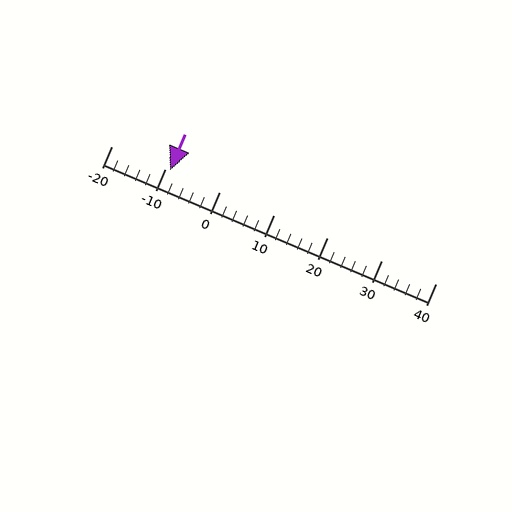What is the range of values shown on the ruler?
The ruler shows values from -20 to 40.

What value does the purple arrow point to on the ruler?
The purple arrow points to approximately -9.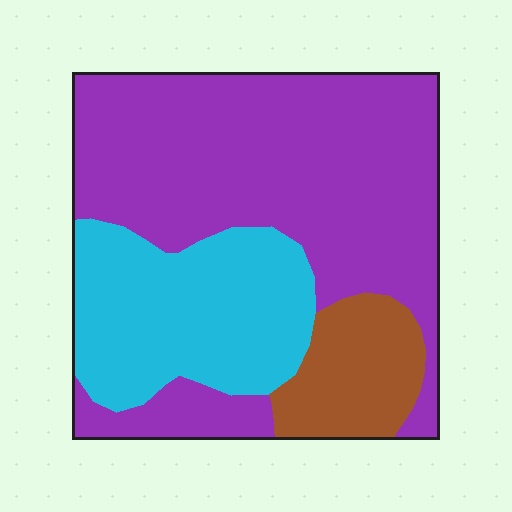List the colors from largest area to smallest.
From largest to smallest: purple, cyan, brown.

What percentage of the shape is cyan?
Cyan takes up about one quarter (1/4) of the shape.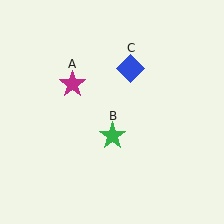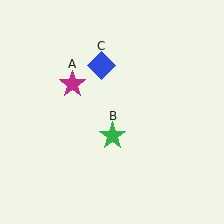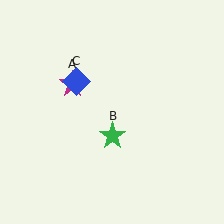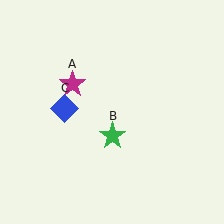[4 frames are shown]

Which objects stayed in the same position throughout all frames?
Magenta star (object A) and green star (object B) remained stationary.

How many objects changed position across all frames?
1 object changed position: blue diamond (object C).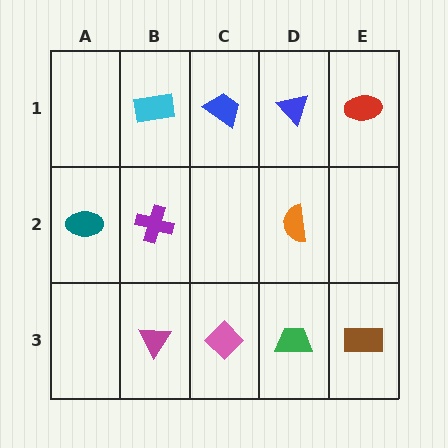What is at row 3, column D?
A green trapezoid.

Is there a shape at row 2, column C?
No, that cell is empty.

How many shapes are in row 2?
3 shapes.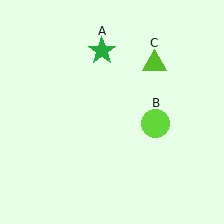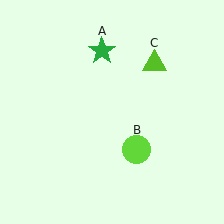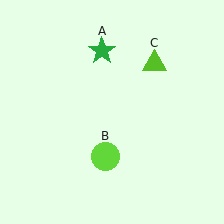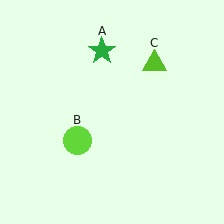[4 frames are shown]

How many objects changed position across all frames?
1 object changed position: lime circle (object B).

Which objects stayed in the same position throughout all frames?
Green star (object A) and lime triangle (object C) remained stationary.